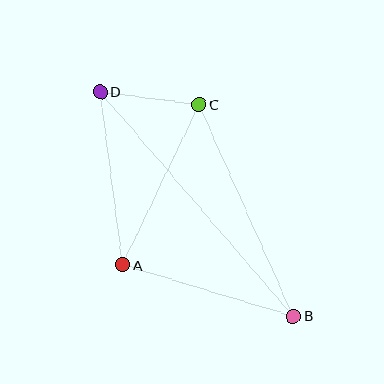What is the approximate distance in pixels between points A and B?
The distance between A and B is approximately 178 pixels.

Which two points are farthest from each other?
Points B and D are farthest from each other.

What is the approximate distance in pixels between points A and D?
The distance between A and D is approximately 175 pixels.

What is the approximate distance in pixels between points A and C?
The distance between A and C is approximately 177 pixels.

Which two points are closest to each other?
Points C and D are closest to each other.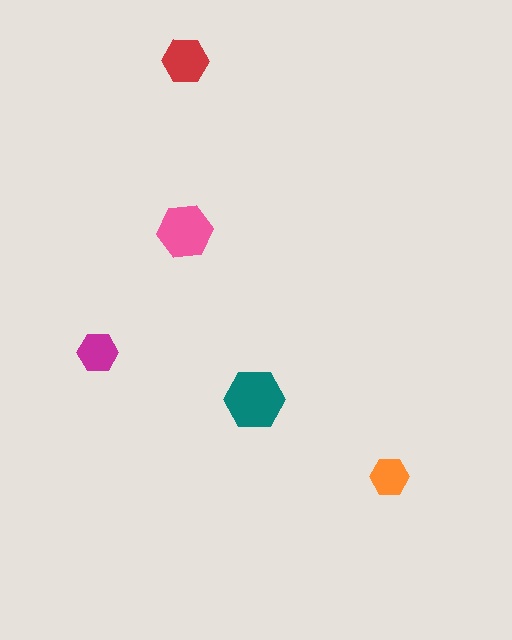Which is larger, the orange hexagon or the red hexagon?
The red one.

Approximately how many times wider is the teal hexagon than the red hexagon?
About 1.5 times wider.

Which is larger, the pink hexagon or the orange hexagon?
The pink one.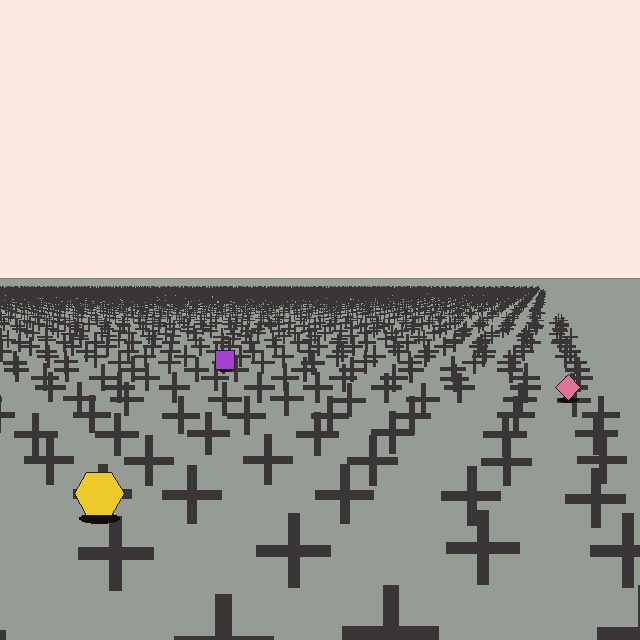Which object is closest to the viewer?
The yellow hexagon is closest. The texture marks near it are larger and more spread out.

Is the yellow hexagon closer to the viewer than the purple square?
Yes. The yellow hexagon is closer — you can tell from the texture gradient: the ground texture is coarser near it.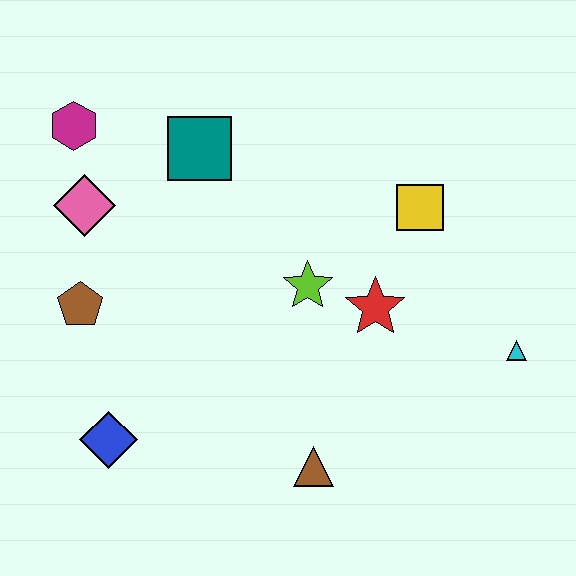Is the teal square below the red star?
No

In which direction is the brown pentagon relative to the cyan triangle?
The brown pentagon is to the left of the cyan triangle.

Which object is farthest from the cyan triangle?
The magenta hexagon is farthest from the cyan triangle.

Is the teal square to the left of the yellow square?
Yes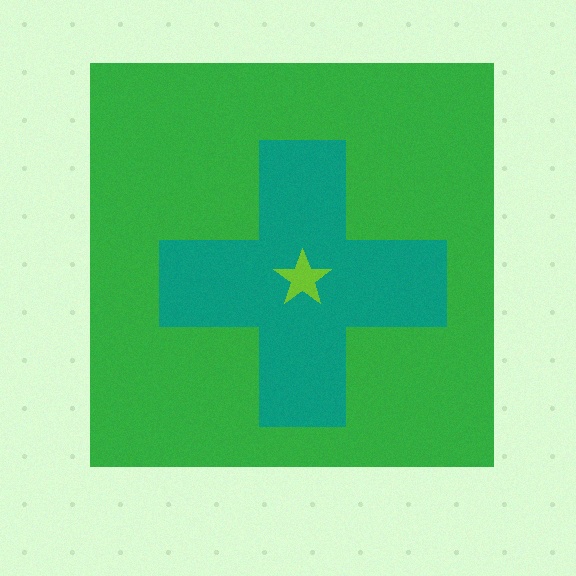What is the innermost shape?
The lime star.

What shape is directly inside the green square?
The teal cross.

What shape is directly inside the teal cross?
The lime star.